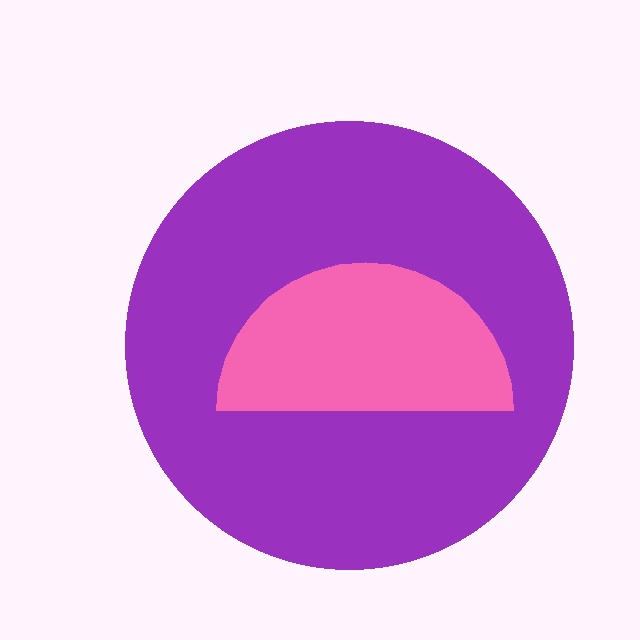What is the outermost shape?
The purple circle.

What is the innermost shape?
The pink semicircle.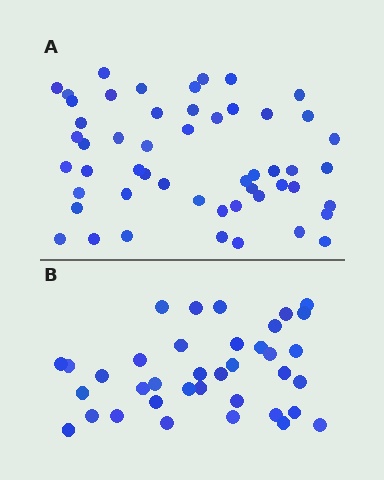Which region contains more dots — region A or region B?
Region A (the top region) has more dots.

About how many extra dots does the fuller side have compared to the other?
Region A has approximately 15 more dots than region B.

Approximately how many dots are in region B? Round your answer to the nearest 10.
About 40 dots. (The exact count is 37, which rounds to 40.)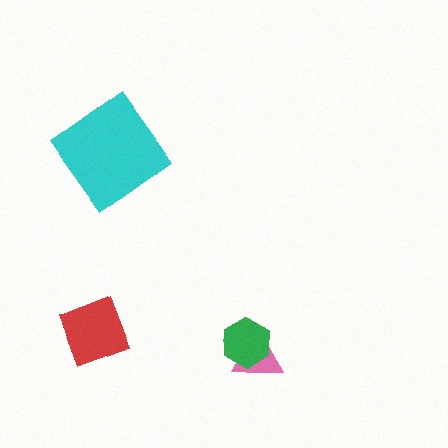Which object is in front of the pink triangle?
The green hexagon is in front of the pink triangle.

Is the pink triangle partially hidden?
Yes, it is partially covered by another shape.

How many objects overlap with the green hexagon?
1 object overlaps with the green hexagon.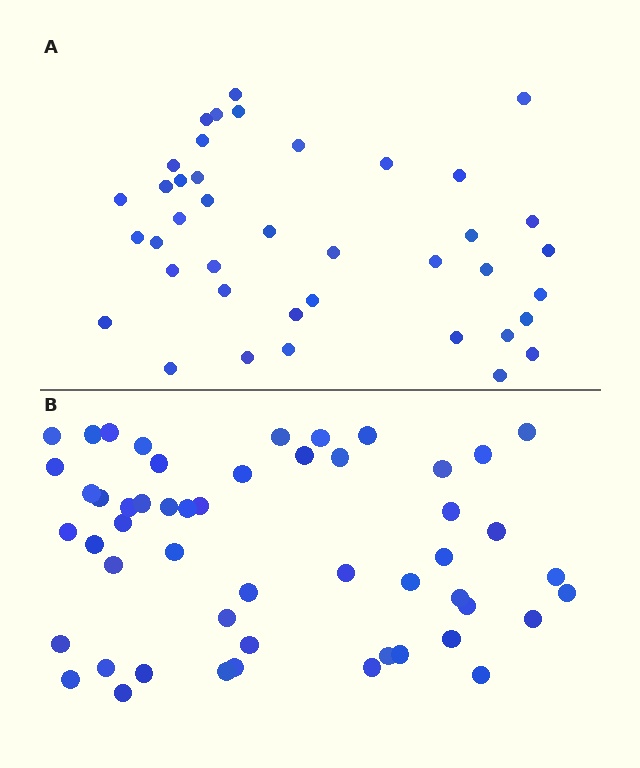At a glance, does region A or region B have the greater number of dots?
Region B (the bottom region) has more dots.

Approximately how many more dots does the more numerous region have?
Region B has roughly 12 or so more dots than region A.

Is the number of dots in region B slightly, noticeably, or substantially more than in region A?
Region B has noticeably more, but not dramatically so. The ratio is roughly 1.3 to 1.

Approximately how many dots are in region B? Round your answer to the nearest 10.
About 50 dots. (The exact count is 52, which rounds to 50.)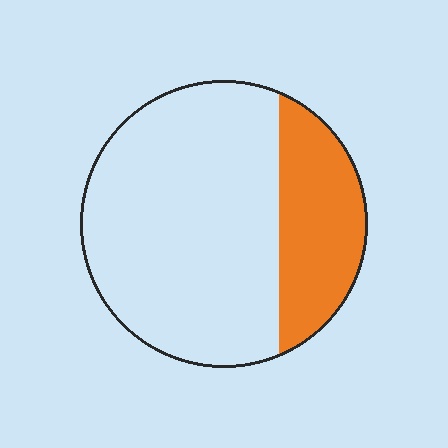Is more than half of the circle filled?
No.